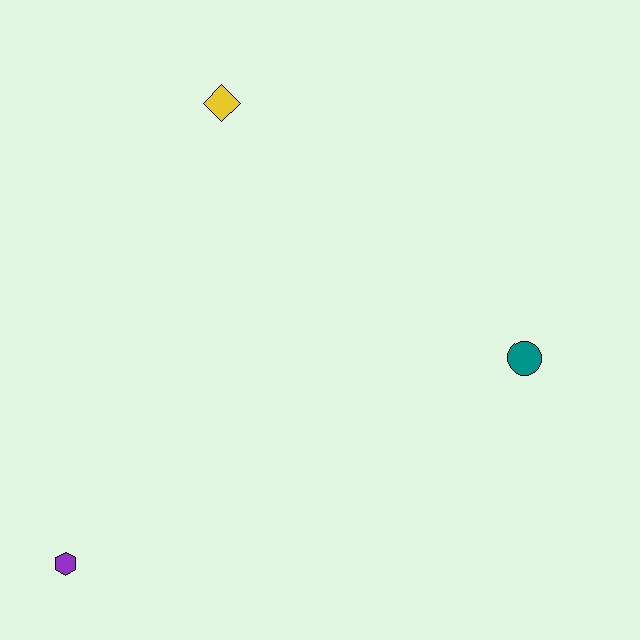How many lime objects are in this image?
There are no lime objects.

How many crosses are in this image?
There are no crosses.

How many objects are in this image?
There are 3 objects.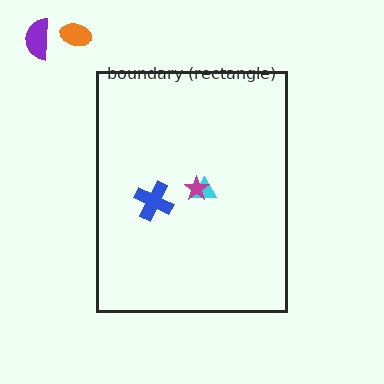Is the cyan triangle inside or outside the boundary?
Inside.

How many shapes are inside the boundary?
3 inside, 2 outside.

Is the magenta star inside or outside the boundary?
Inside.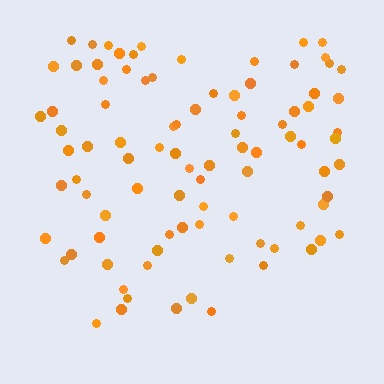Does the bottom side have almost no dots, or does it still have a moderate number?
Still a moderate number, just noticeably fewer than the top.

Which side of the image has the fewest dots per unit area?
The bottom.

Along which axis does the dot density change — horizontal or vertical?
Vertical.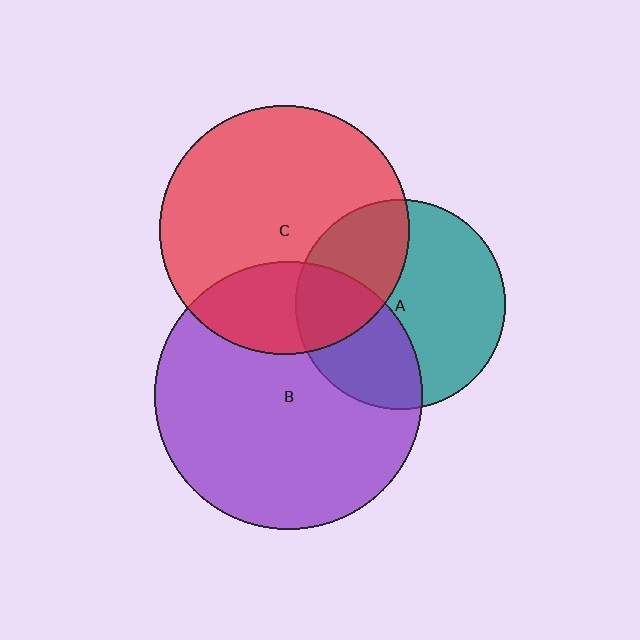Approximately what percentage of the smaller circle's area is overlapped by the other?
Approximately 35%.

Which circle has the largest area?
Circle B (purple).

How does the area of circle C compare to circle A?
Approximately 1.4 times.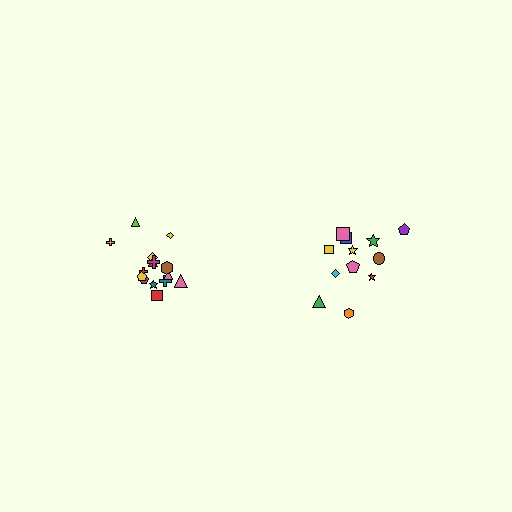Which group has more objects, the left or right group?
The left group.